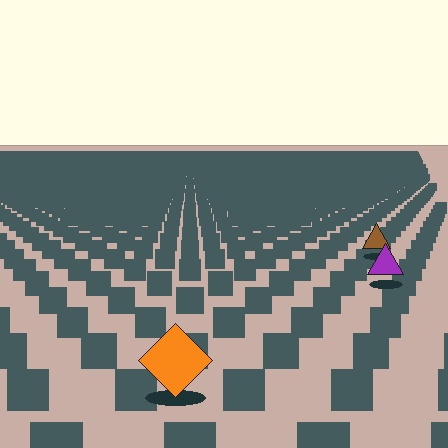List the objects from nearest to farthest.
From nearest to farthest: the orange diamond, the purple triangle, the brown triangle.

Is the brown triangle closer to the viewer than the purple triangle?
No. The purple triangle is closer — you can tell from the texture gradient: the ground texture is coarser near it.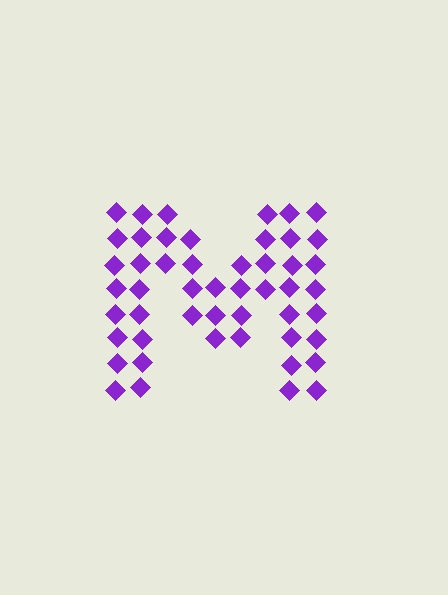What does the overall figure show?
The overall figure shows the letter M.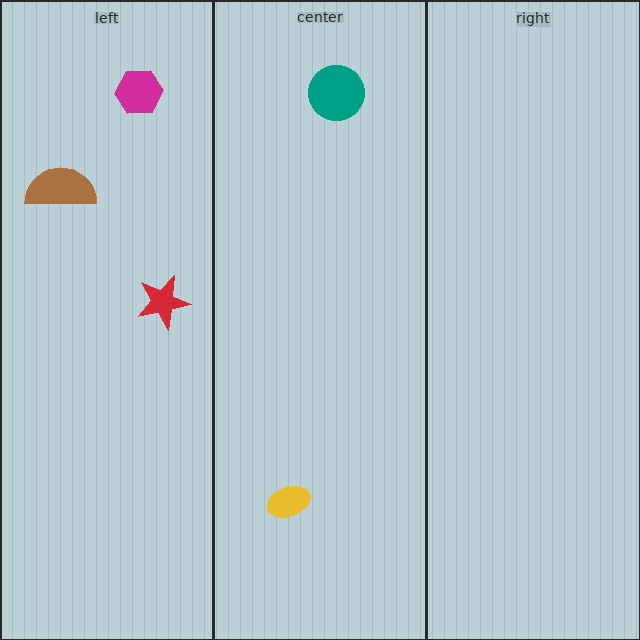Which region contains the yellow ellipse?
The center region.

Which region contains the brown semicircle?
The left region.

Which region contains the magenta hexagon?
The left region.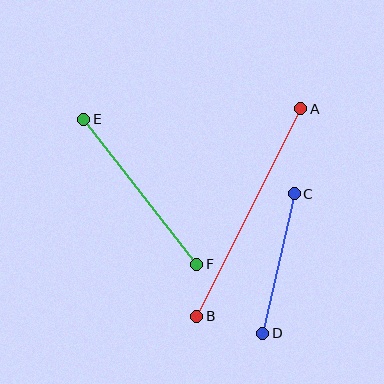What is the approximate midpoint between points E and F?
The midpoint is at approximately (140, 192) pixels.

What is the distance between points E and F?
The distance is approximately 184 pixels.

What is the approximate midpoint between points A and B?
The midpoint is at approximately (249, 212) pixels.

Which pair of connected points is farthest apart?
Points A and B are farthest apart.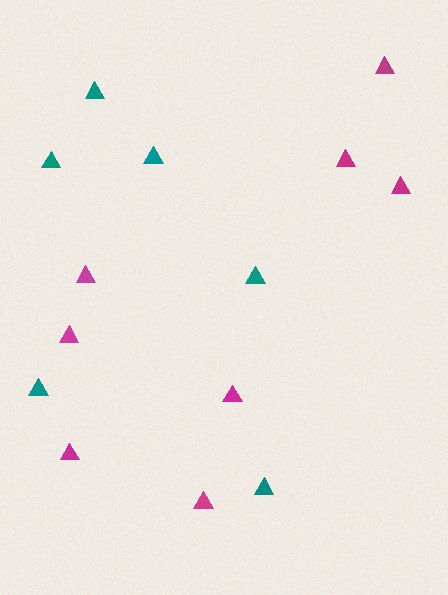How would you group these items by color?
There are 2 groups: one group of teal triangles (6) and one group of magenta triangles (8).